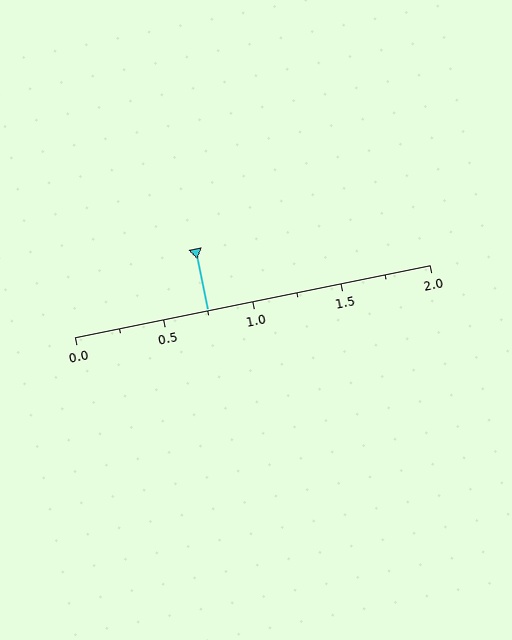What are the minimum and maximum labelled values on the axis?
The axis runs from 0.0 to 2.0.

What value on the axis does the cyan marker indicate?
The marker indicates approximately 0.75.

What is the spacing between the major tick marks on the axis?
The major ticks are spaced 0.5 apart.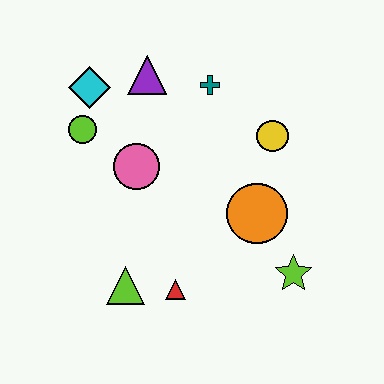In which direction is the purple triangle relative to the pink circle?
The purple triangle is above the pink circle.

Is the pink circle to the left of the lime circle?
No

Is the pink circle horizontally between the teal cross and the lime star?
No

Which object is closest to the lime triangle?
The red triangle is closest to the lime triangle.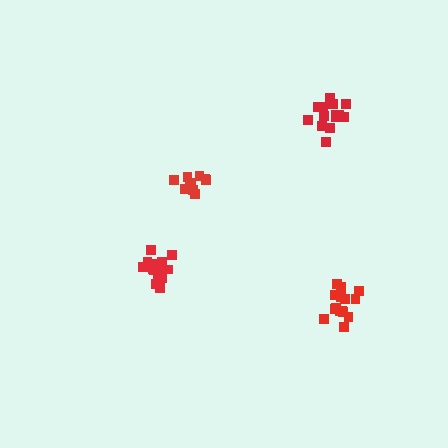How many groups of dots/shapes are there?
There are 4 groups.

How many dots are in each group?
Group 1: 14 dots, Group 2: 14 dots, Group 3: 11 dots, Group 4: 15 dots (54 total).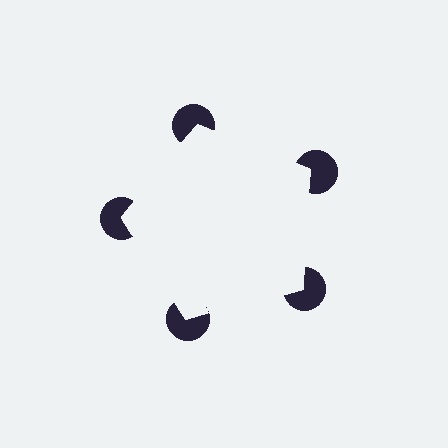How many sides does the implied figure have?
5 sides.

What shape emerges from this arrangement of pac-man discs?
An illusory pentagon — its edges are inferred from the aligned wedge cuts in the pac-man discs, not physically drawn.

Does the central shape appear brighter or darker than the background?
It typically appears slightly brighter than the background, even though no actual brightness change is drawn.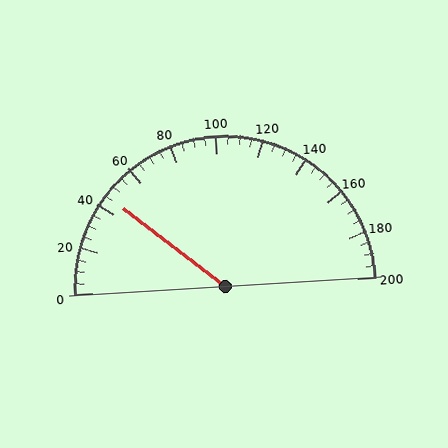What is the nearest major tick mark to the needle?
The nearest major tick mark is 40.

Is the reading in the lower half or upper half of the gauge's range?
The reading is in the lower half of the range (0 to 200).